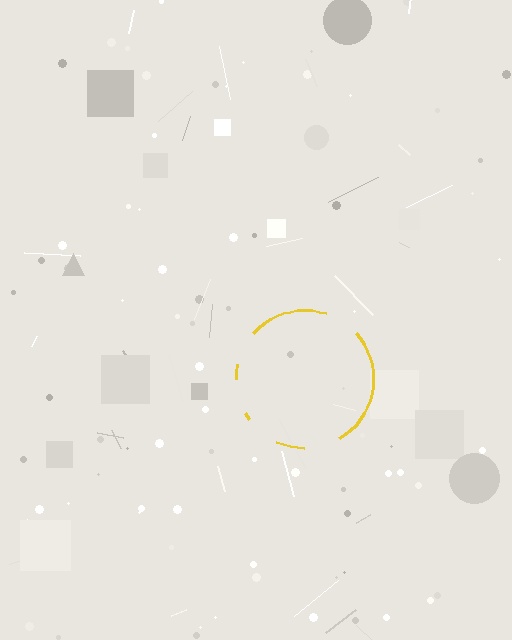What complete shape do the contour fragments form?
The contour fragments form a circle.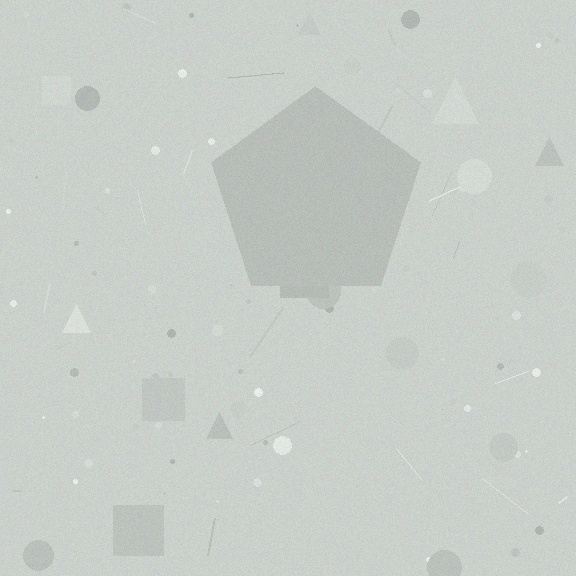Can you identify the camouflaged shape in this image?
The camouflaged shape is a pentagon.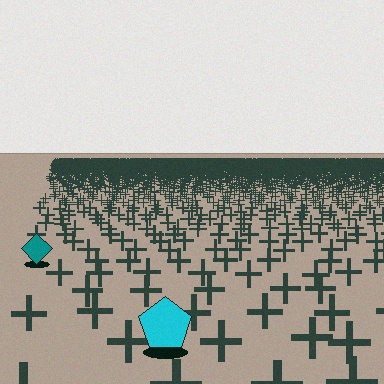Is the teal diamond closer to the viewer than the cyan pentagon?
No. The cyan pentagon is closer — you can tell from the texture gradient: the ground texture is coarser near it.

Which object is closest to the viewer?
The cyan pentagon is closest. The texture marks near it are larger and more spread out.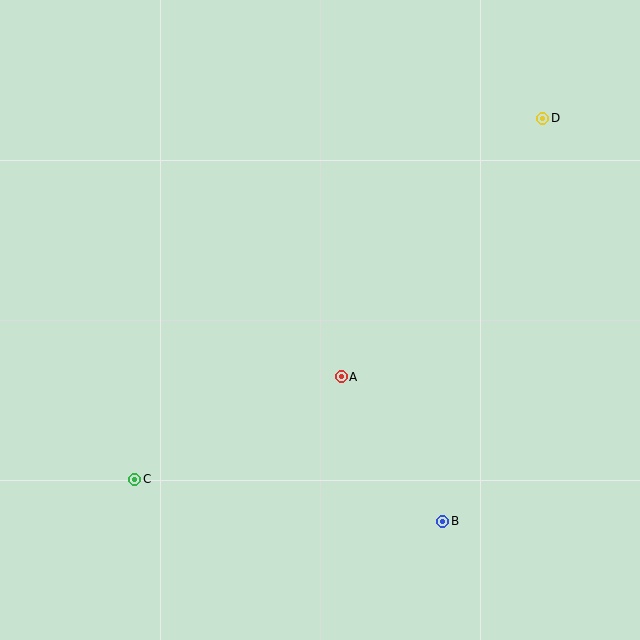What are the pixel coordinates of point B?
Point B is at (443, 521).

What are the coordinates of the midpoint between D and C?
The midpoint between D and C is at (339, 299).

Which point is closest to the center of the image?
Point A at (341, 377) is closest to the center.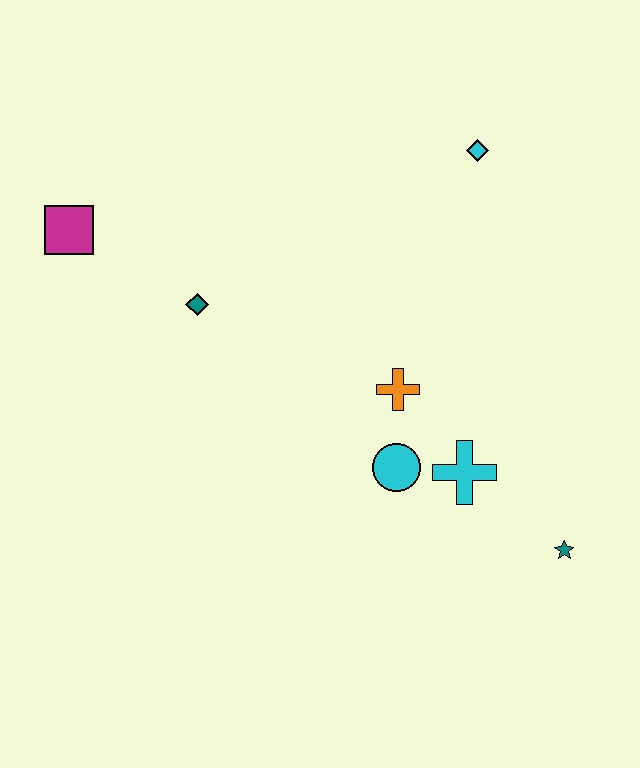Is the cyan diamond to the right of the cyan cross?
Yes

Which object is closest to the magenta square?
The teal diamond is closest to the magenta square.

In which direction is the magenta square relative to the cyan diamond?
The magenta square is to the left of the cyan diamond.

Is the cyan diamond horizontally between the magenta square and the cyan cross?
No